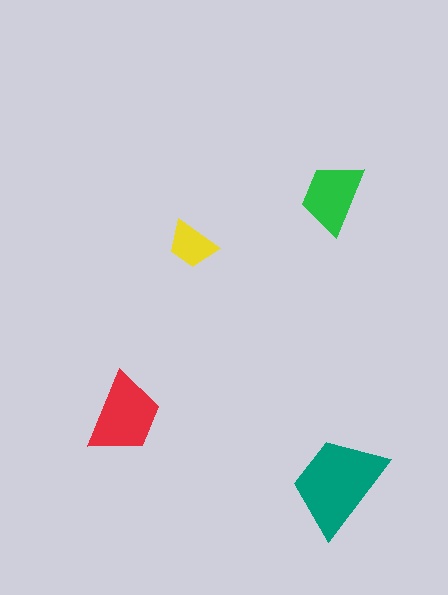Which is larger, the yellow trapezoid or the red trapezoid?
The red one.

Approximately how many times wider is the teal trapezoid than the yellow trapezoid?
About 2 times wider.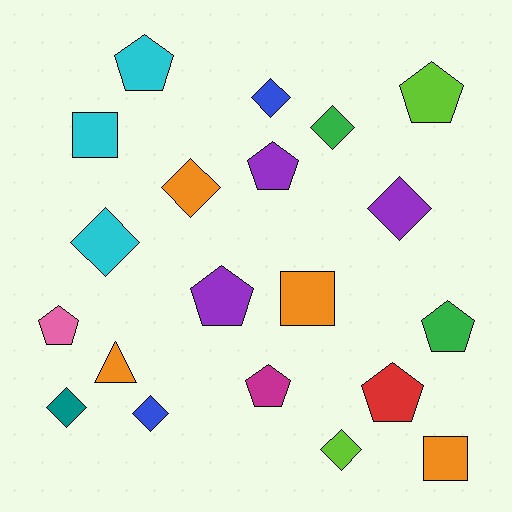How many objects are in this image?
There are 20 objects.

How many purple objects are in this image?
There are 3 purple objects.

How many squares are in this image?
There are 3 squares.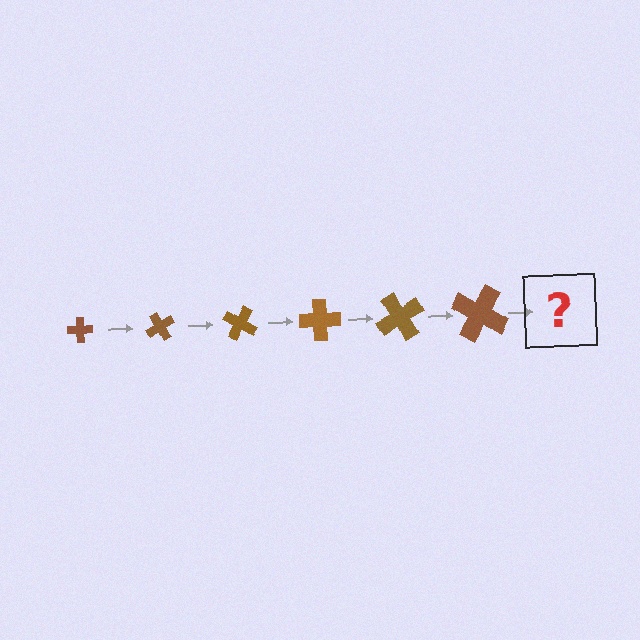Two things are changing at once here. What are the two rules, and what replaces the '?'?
The two rules are that the cross grows larger each step and it rotates 60 degrees each step. The '?' should be a cross, larger than the previous one and rotated 360 degrees from the start.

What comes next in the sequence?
The next element should be a cross, larger than the previous one and rotated 360 degrees from the start.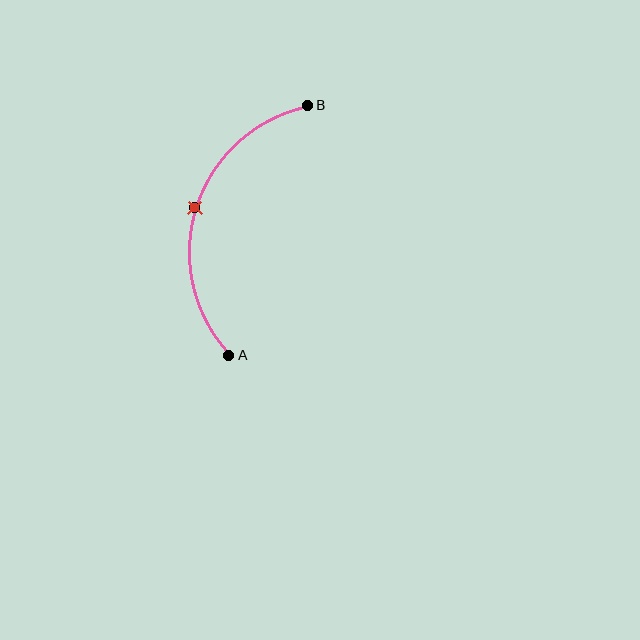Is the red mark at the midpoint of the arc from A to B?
Yes. The red mark lies on the arc at equal arc-length from both A and B — it is the arc midpoint.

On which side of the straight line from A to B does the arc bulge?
The arc bulges to the left of the straight line connecting A and B.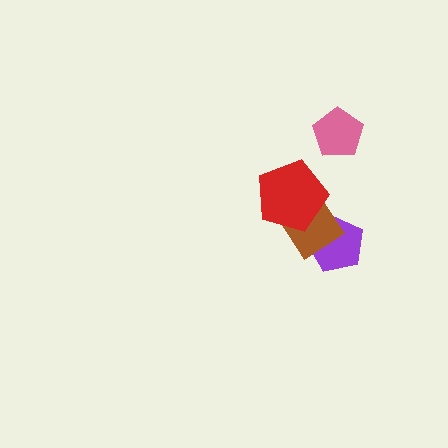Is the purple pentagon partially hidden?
Yes, it is partially covered by another shape.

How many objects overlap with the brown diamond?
2 objects overlap with the brown diamond.